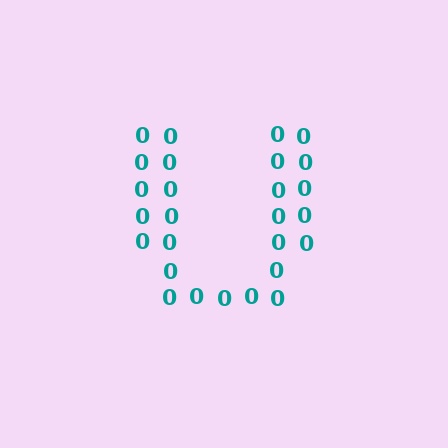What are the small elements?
The small elements are digit 0's.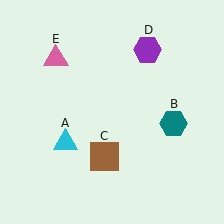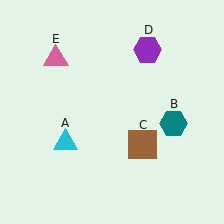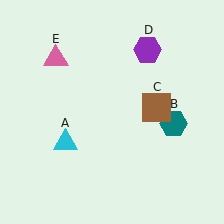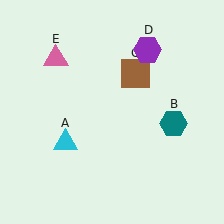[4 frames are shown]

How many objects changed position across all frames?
1 object changed position: brown square (object C).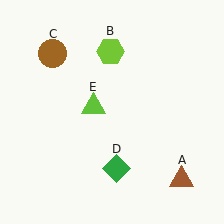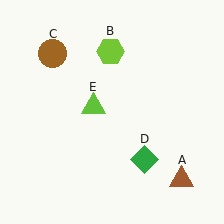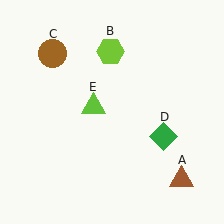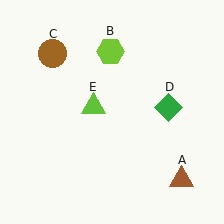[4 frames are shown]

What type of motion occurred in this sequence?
The green diamond (object D) rotated counterclockwise around the center of the scene.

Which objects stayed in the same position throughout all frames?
Brown triangle (object A) and lime hexagon (object B) and brown circle (object C) and lime triangle (object E) remained stationary.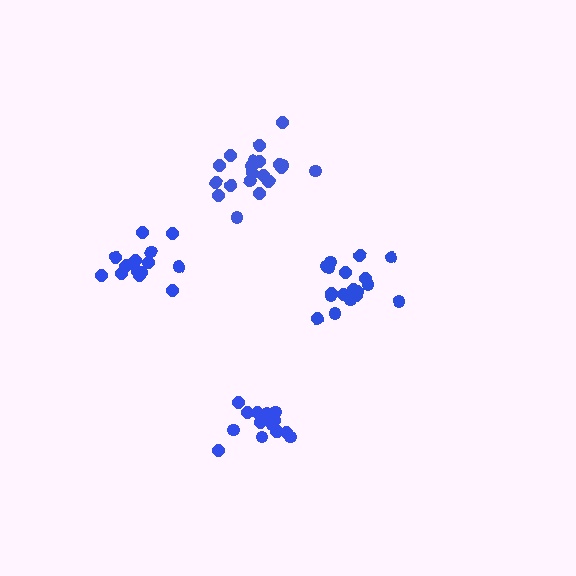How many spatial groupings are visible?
There are 4 spatial groupings.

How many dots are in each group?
Group 1: 17 dots, Group 2: 21 dots, Group 3: 15 dots, Group 4: 19 dots (72 total).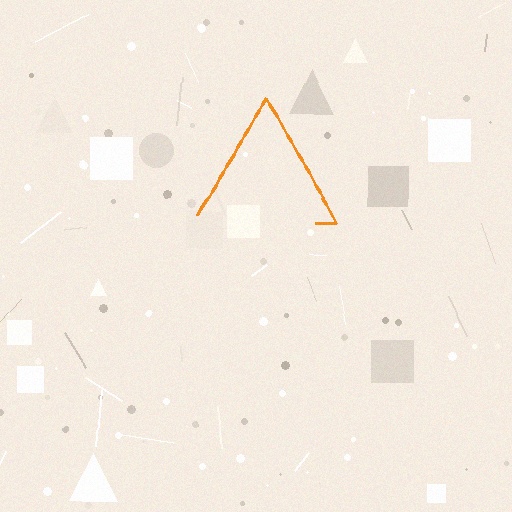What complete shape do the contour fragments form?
The contour fragments form a triangle.